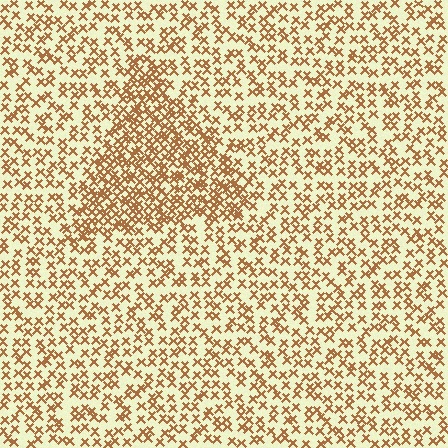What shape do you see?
I see a triangle.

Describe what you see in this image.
The image contains small brown elements arranged at two different densities. A triangle-shaped region is visible where the elements are more densely packed than the surrounding area.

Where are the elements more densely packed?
The elements are more densely packed inside the triangle boundary.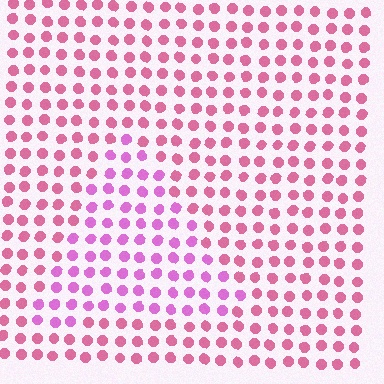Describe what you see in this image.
The image is filled with small pink elements in a uniform arrangement. A triangle-shaped region is visible where the elements are tinted to a slightly different hue, forming a subtle color boundary.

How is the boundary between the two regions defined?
The boundary is defined purely by a slight shift in hue (about 30 degrees). Spacing, size, and orientation are identical on both sides.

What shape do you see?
I see a triangle.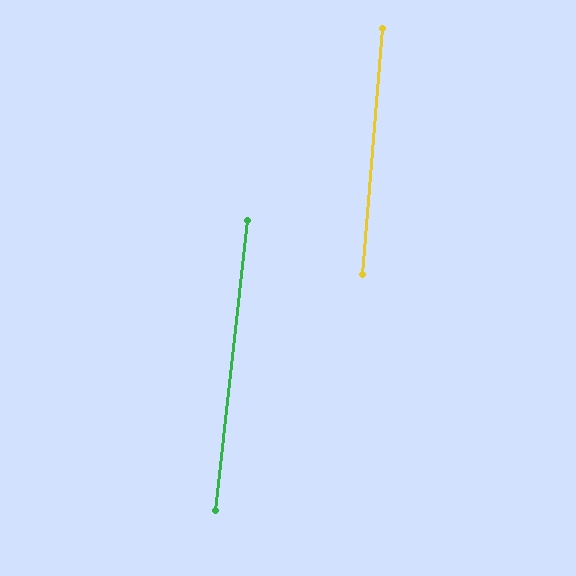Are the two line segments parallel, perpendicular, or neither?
Parallel — their directions differ by only 1.8°.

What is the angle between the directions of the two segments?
Approximately 2 degrees.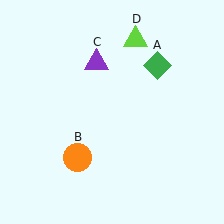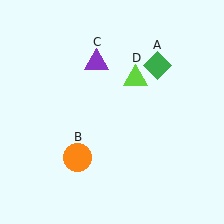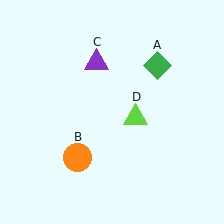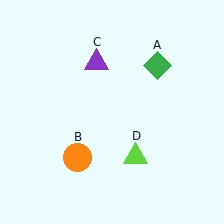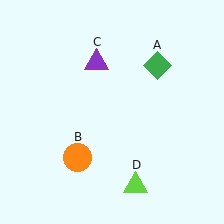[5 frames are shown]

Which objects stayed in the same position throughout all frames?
Green diamond (object A) and orange circle (object B) and purple triangle (object C) remained stationary.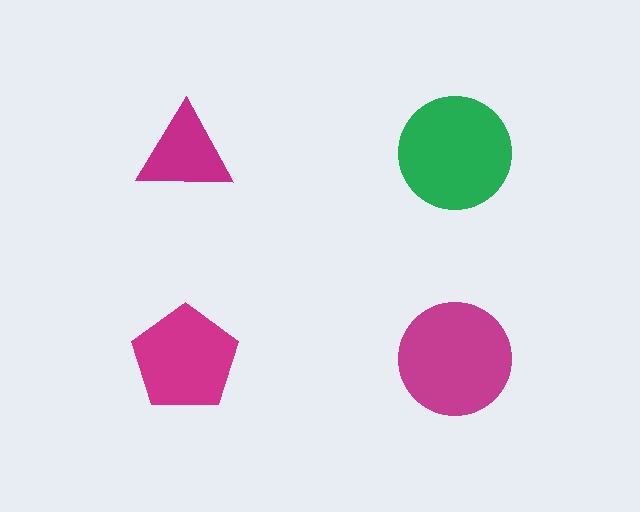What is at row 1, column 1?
A magenta triangle.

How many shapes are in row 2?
2 shapes.